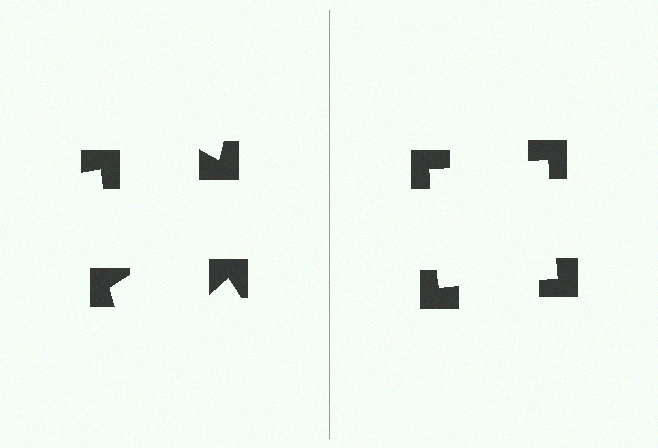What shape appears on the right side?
An illusory square.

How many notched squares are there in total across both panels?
8 — 4 on each side.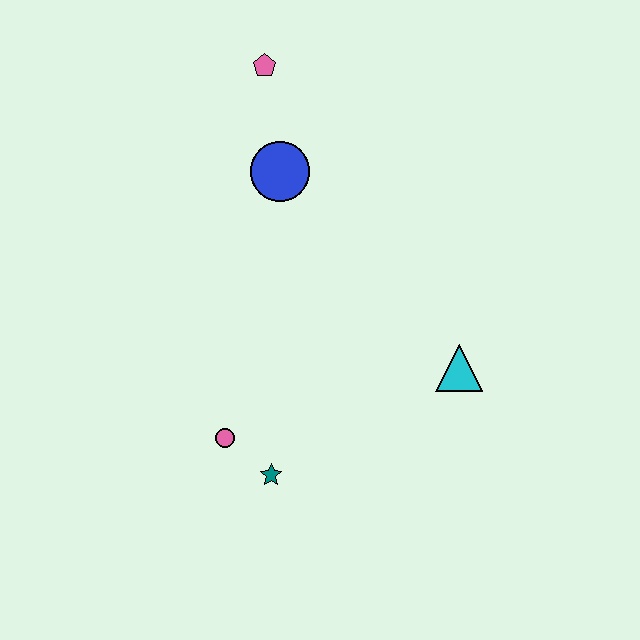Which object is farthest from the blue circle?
The teal star is farthest from the blue circle.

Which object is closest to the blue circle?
The pink pentagon is closest to the blue circle.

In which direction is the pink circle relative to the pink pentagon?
The pink circle is below the pink pentagon.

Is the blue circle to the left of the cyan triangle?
Yes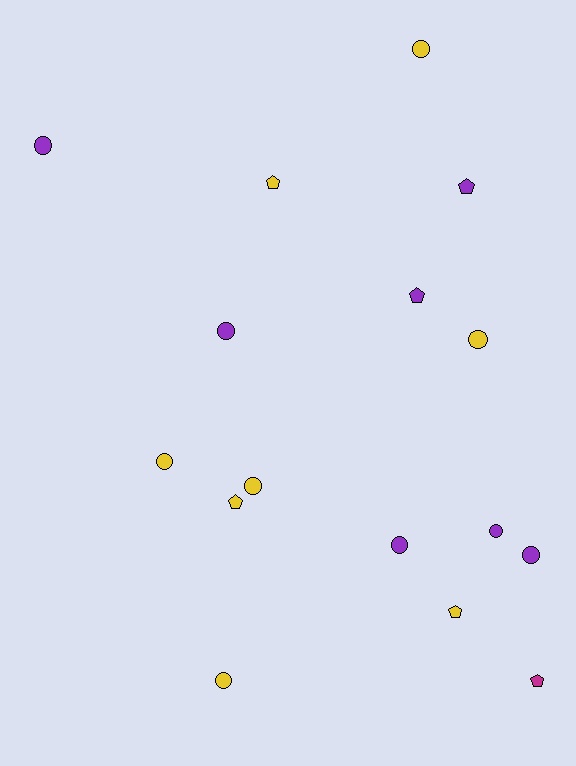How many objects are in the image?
There are 16 objects.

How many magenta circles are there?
There are no magenta circles.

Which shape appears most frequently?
Circle, with 10 objects.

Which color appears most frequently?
Yellow, with 8 objects.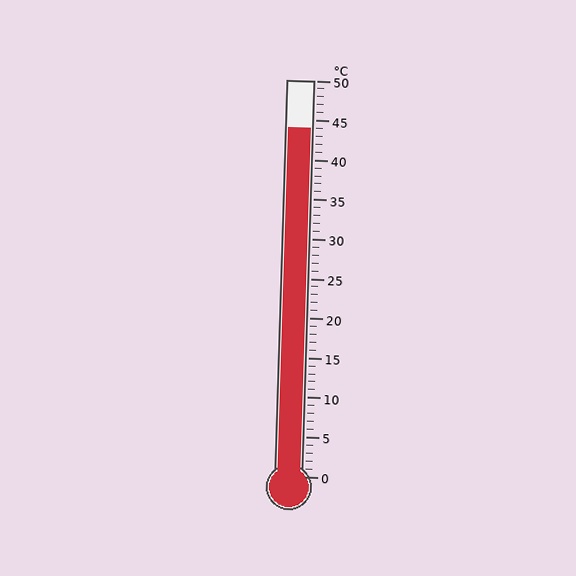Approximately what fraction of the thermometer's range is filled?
The thermometer is filled to approximately 90% of its range.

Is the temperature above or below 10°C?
The temperature is above 10°C.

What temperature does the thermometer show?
The thermometer shows approximately 44°C.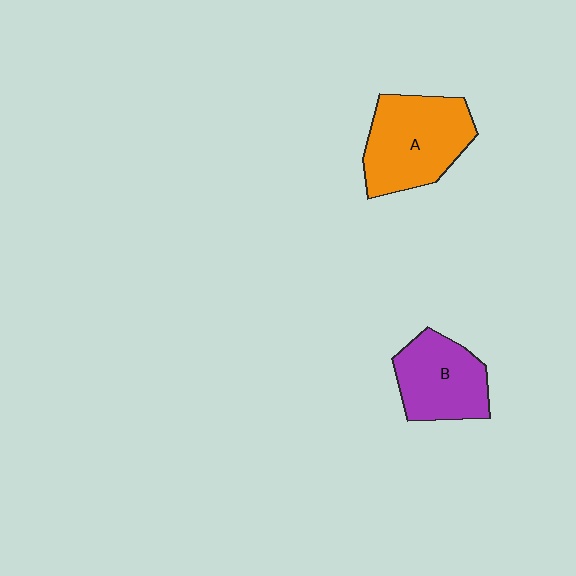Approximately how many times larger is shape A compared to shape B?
Approximately 1.3 times.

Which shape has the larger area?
Shape A (orange).